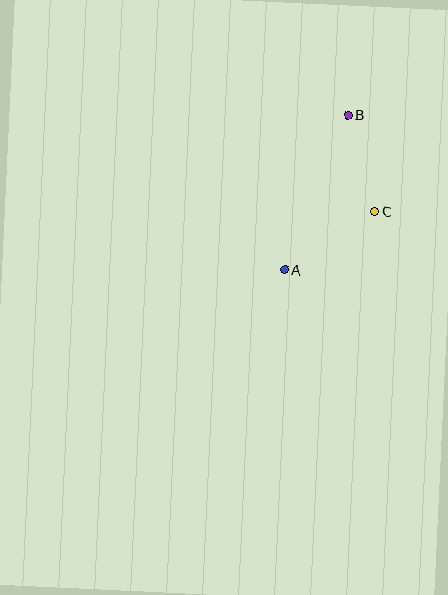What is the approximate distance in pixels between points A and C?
The distance between A and C is approximately 107 pixels.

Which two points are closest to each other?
Points B and C are closest to each other.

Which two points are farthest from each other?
Points A and B are farthest from each other.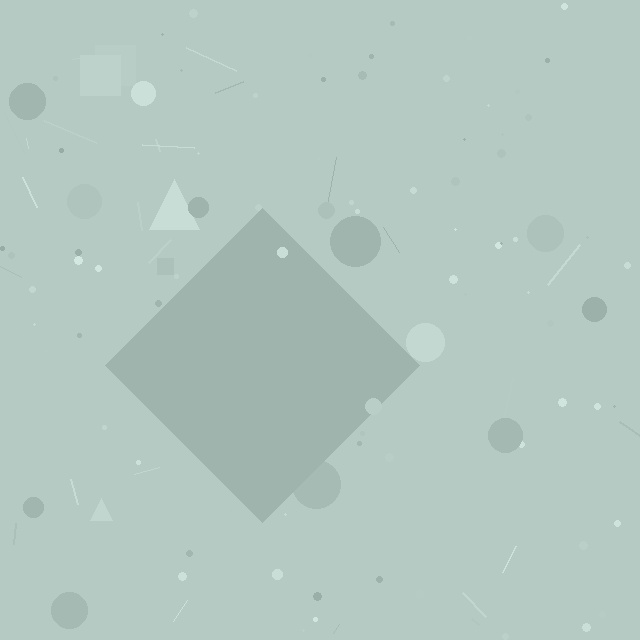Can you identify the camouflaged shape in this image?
The camouflaged shape is a diamond.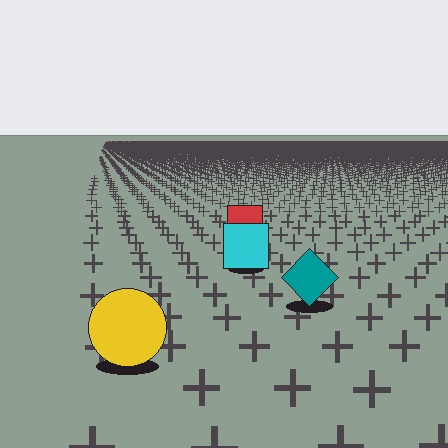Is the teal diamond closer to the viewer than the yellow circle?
No. The yellow circle is closer — you can tell from the texture gradient: the ground texture is coarser near it.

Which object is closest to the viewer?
The yellow circle is closest. The texture marks near it are larger and more spread out.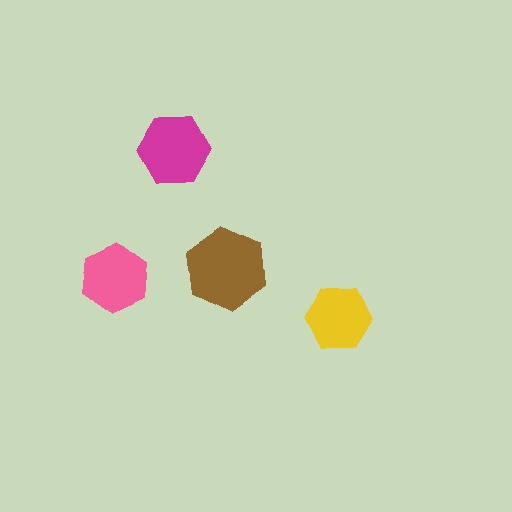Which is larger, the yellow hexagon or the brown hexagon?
The brown one.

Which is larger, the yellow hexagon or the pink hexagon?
The pink one.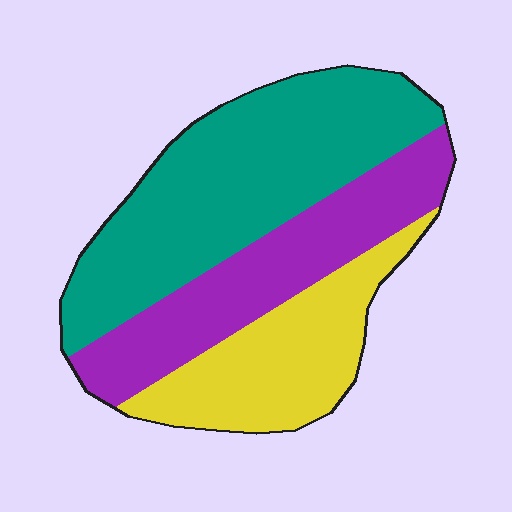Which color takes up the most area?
Teal, at roughly 45%.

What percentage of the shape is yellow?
Yellow takes up about one quarter (1/4) of the shape.